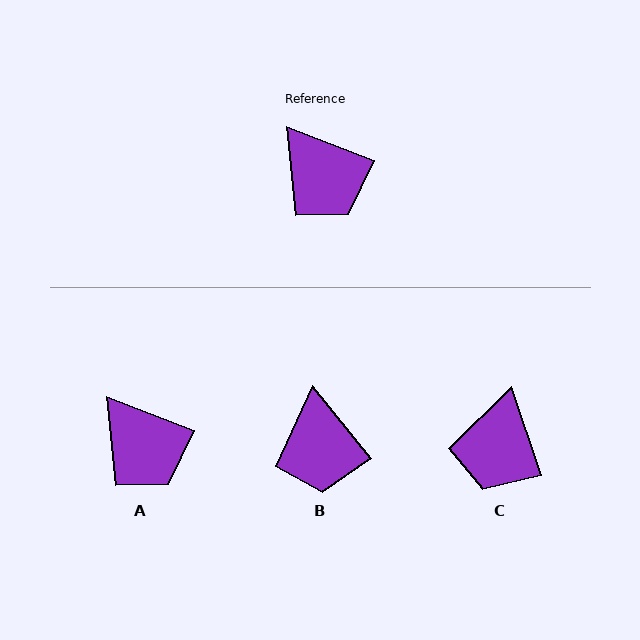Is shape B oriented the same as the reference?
No, it is off by about 30 degrees.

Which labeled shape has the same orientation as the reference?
A.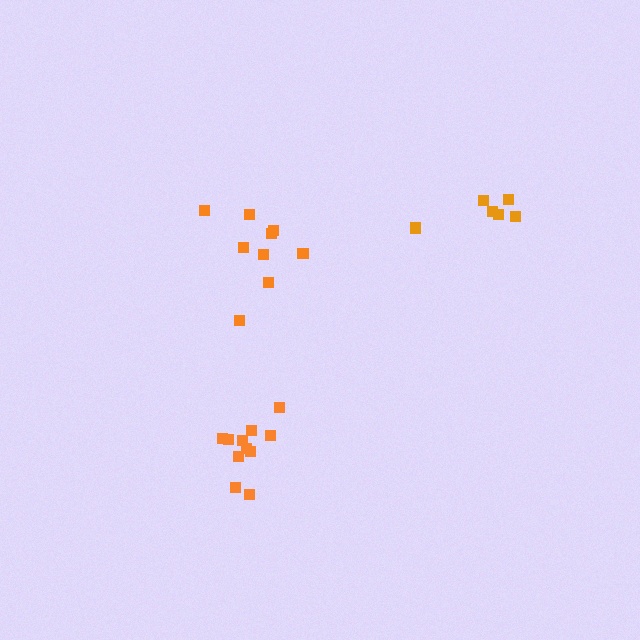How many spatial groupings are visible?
There are 3 spatial groupings.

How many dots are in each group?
Group 1: 6 dots, Group 2: 9 dots, Group 3: 11 dots (26 total).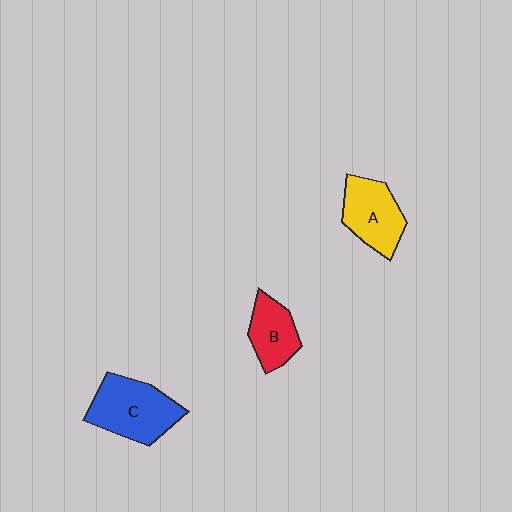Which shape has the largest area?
Shape C (blue).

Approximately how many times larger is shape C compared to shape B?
Approximately 1.6 times.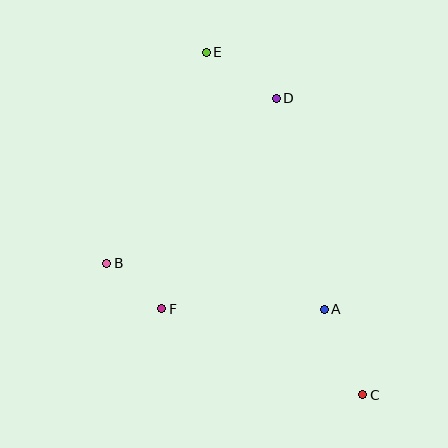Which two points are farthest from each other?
Points C and E are farthest from each other.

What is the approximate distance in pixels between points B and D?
The distance between B and D is approximately 237 pixels.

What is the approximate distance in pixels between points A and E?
The distance between A and E is approximately 283 pixels.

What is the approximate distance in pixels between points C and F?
The distance between C and F is approximately 218 pixels.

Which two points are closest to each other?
Points B and F are closest to each other.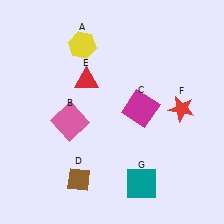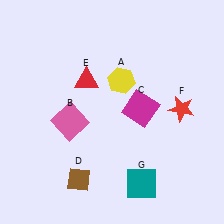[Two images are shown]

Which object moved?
The yellow hexagon (A) moved right.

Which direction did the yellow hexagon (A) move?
The yellow hexagon (A) moved right.